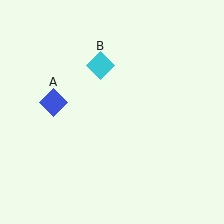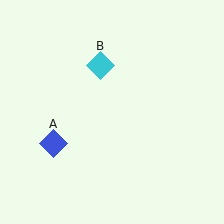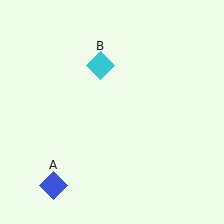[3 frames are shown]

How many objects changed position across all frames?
1 object changed position: blue diamond (object A).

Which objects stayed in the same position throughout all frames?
Cyan diamond (object B) remained stationary.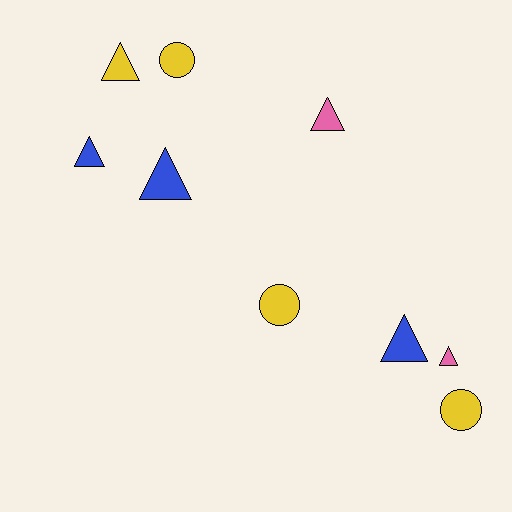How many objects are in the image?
There are 9 objects.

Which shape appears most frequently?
Triangle, with 6 objects.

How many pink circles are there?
There are no pink circles.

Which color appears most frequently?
Yellow, with 4 objects.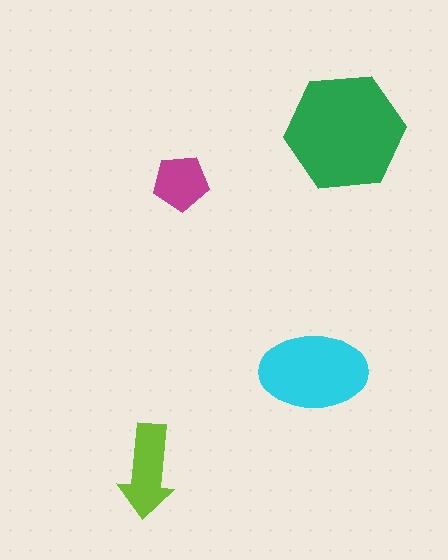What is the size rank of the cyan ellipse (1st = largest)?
2nd.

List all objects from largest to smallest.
The green hexagon, the cyan ellipse, the lime arrow, the magenta pentagon.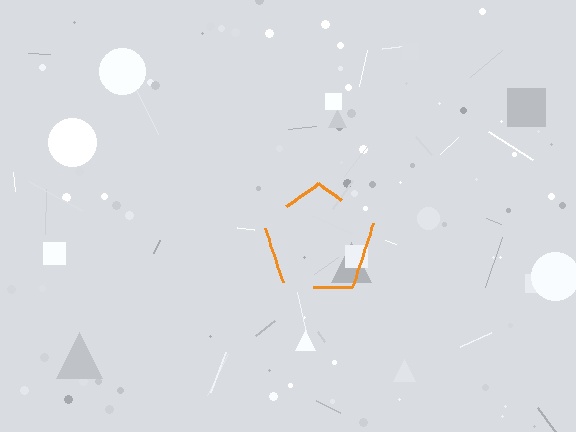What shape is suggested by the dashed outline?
The dashed outline suggests a pentagon.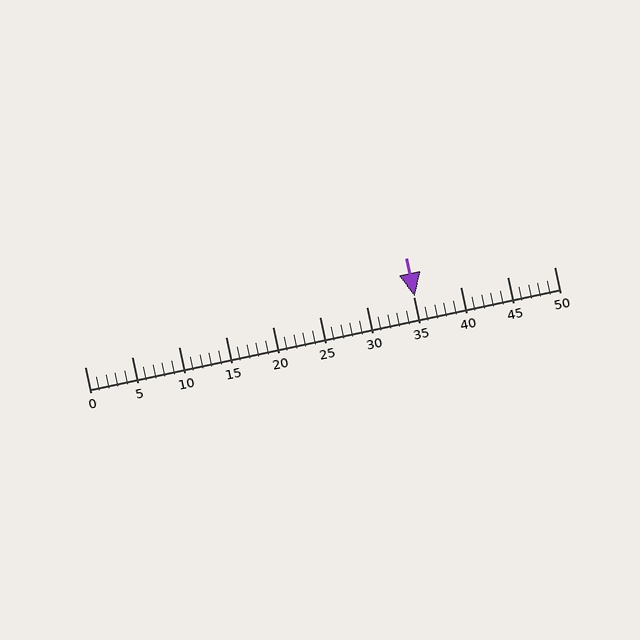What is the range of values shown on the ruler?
The ruler shows values from 0 to 50.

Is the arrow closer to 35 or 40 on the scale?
The arrow is closer to 35.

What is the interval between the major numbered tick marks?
The major tick marks are spaced 5 units apart.